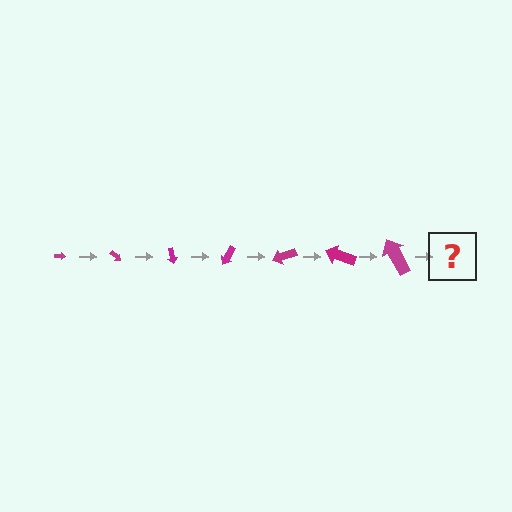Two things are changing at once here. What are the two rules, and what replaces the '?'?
The two rules are that the arrow grows larger each step and it rotates 40 degrees each step. The '?' should be an arrow, larger than the previous one and rotated 280 degrees from the start.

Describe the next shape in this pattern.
It should be an arrow, larger than the previous one and rotated 280 degrees from the start.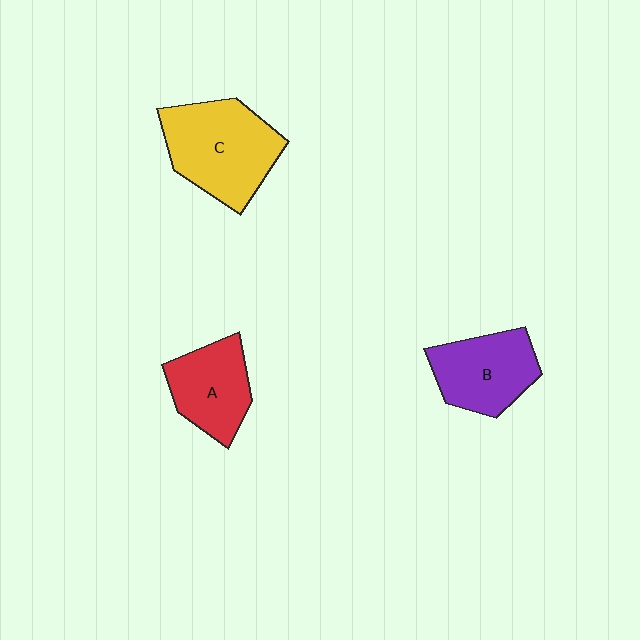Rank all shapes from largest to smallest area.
From largest to smallest: C (yellow), B (purple), A (red).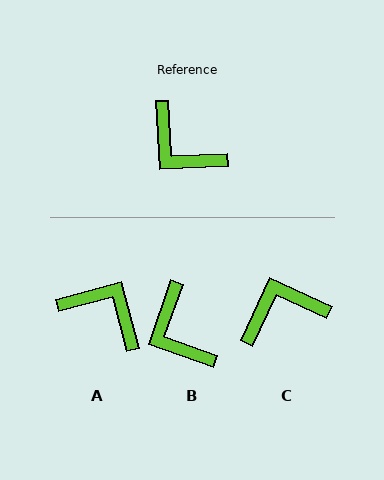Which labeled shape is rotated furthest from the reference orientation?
A, about 168 degrees away.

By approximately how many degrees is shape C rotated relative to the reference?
Approximately 117 degrees clockwise.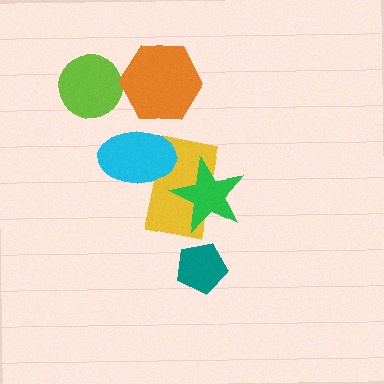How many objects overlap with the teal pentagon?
0 objects overlap with the teal pentagon.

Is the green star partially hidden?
No, no other shape covers it.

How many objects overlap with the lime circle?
0 objects overlap with the lime circle.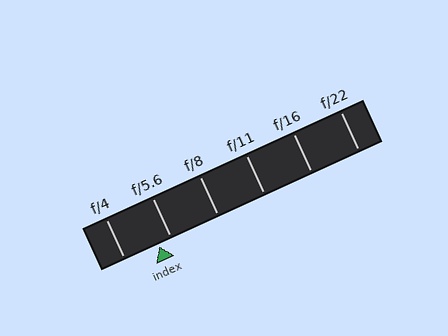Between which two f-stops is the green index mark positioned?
The index mark is between f/4 and f/5.6.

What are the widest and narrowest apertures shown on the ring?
The widest aperture shown is f/4 and the narrowest is f/22.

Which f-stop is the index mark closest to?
The index mark is closest to f/5.6.